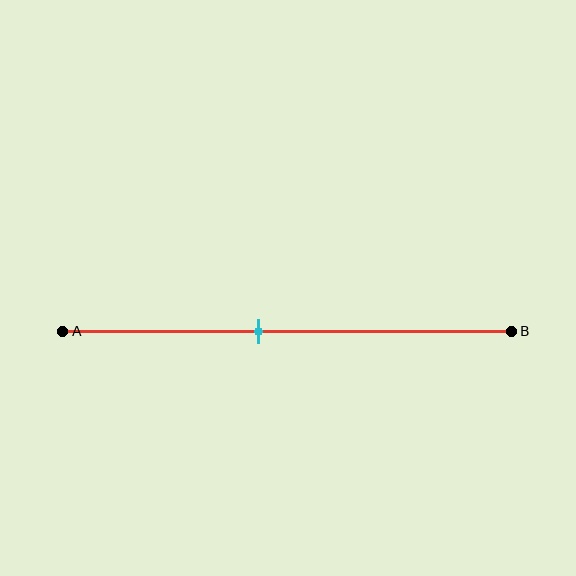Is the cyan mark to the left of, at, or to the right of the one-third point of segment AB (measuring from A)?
The cyan mark is to the right of the one-third point of segment AB.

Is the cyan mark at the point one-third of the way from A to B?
No, the mark is at about 45% from A, not at the 33% one-third point.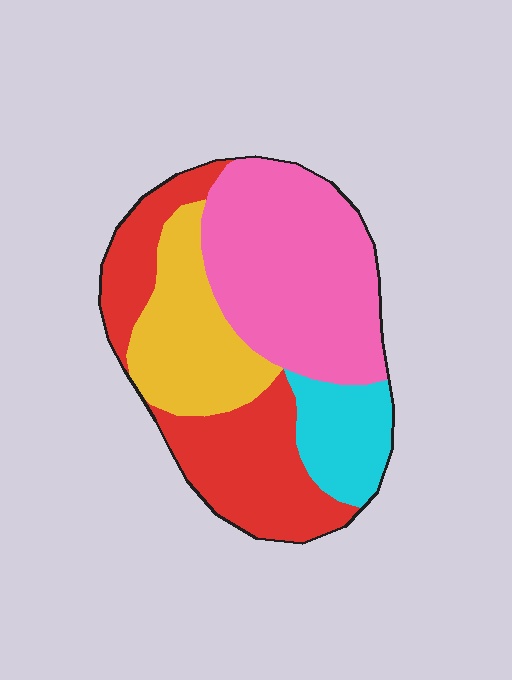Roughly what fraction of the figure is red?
Red covers 31% of the figure.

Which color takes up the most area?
Pink, at roughly 35%.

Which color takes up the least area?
Cyan, at roughly 10%.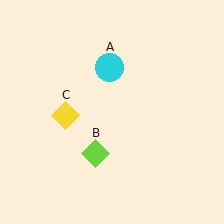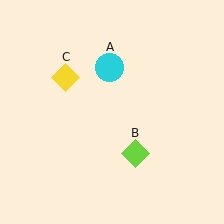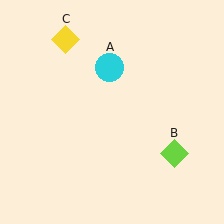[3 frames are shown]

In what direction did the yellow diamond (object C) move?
The yellow diamond (object C) moved up.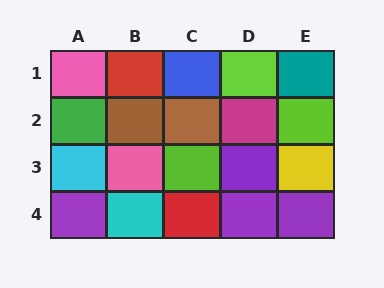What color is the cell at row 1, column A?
Pink.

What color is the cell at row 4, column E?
Purple.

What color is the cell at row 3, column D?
Purple.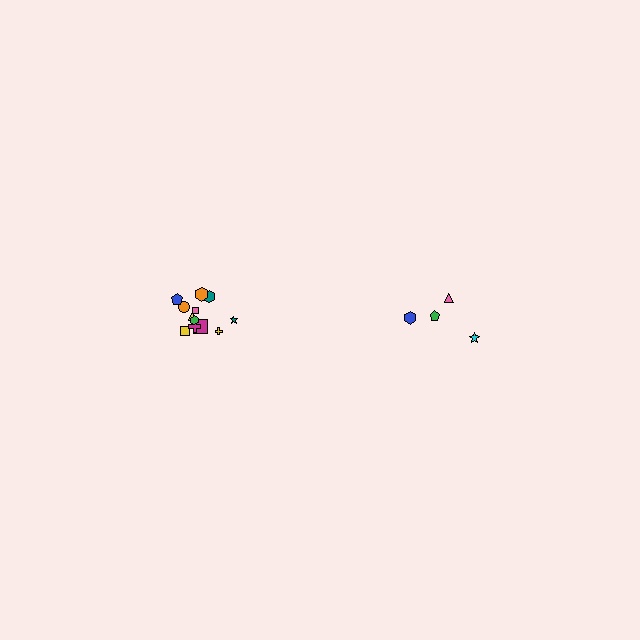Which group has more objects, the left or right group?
The left group.